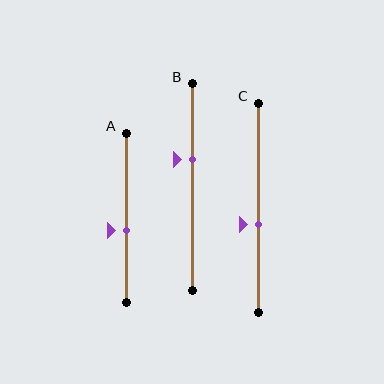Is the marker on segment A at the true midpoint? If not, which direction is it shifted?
No, the marker on segment A is shifted downward by about 7% of the segment length.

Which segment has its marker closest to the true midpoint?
Segment A has its marker closest to the true midpoint.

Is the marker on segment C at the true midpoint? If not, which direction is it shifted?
No, the marker on segment C is shifted downward by about 8% of the segment length.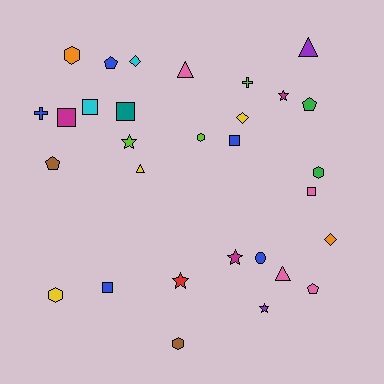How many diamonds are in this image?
There are 3 diamonds.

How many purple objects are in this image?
There are 2 purple objects.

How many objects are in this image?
There are 30 objects.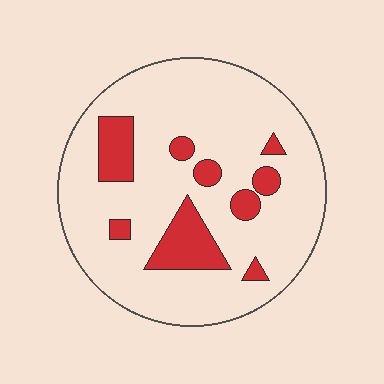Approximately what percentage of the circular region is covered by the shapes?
Approximately 15%.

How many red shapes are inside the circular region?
9.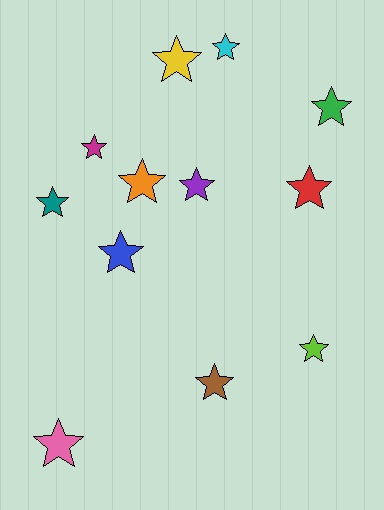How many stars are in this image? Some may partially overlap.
There are 12 stars.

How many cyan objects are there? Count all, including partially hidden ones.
There is 1 cyan object.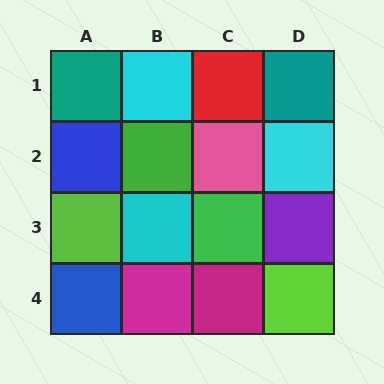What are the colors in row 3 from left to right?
Lime, cyan, green, purple.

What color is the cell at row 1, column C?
Red.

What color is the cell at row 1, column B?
Cyan.